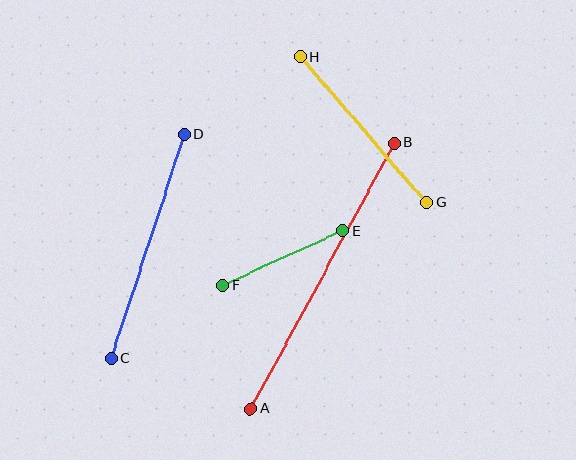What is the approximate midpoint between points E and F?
The midpoint is at approximately (283, 258) pixels.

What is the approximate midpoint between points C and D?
The midpoint is at approximately (148, 247) pixels.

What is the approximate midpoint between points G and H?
The midpoint is at approximately (363, 129) pixels.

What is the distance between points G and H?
The distance is approximately 193 pixels.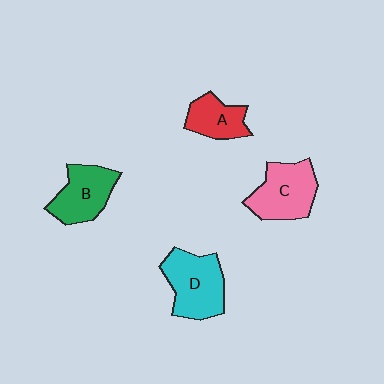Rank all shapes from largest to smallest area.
From largest to smallest: D (cyan), C (pink), B (green), A (red).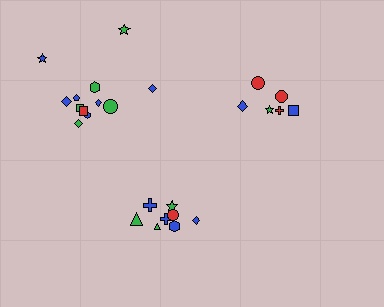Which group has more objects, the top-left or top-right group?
The top-left group.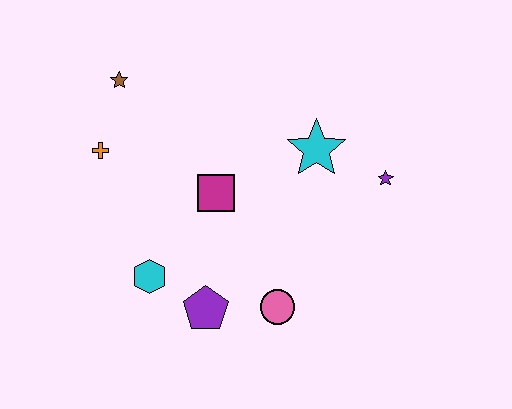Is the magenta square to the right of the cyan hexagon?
Yes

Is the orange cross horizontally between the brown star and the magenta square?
No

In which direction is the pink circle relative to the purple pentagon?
The pink circle is to the right of the purple pentagon.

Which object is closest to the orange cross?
The brown star is closest to the orange cross.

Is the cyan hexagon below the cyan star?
Yes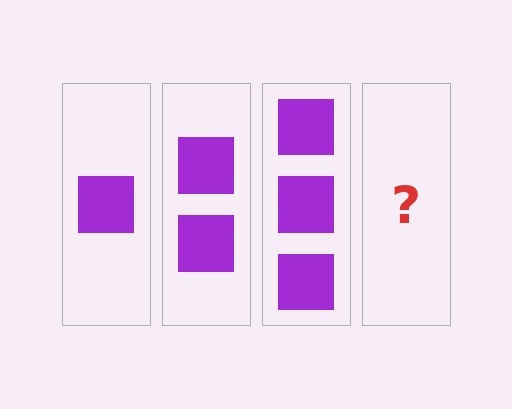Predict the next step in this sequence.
The next step is 4 squares.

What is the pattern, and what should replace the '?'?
The pattern is that each step adds one more square. The '?' should be 4 squares.